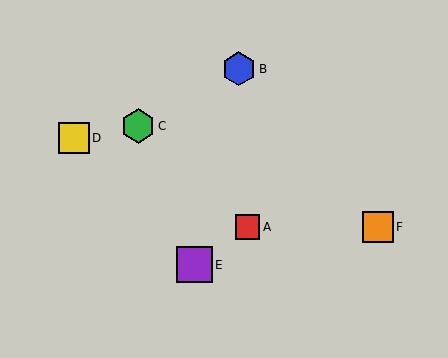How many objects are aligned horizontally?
2 objects (A, F) are aligned horizontally.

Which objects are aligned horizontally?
Objects A, F are aligned horizontally.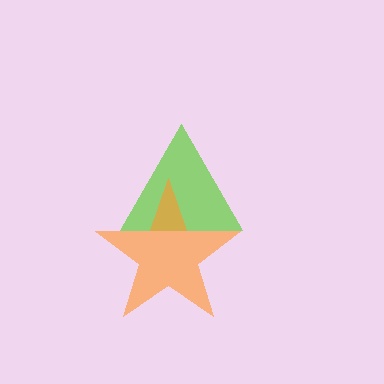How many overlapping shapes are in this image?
There are 2 overlapping shapes in the image.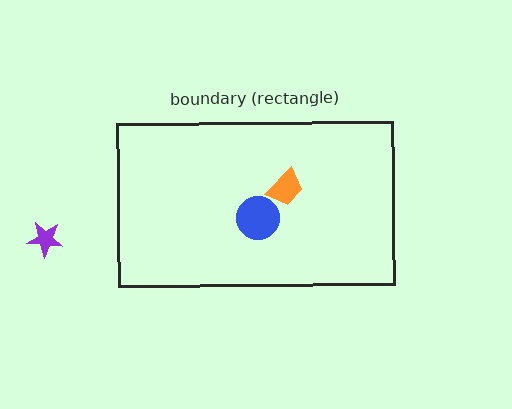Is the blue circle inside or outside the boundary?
Inside.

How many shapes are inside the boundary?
2 inside, 1 outside.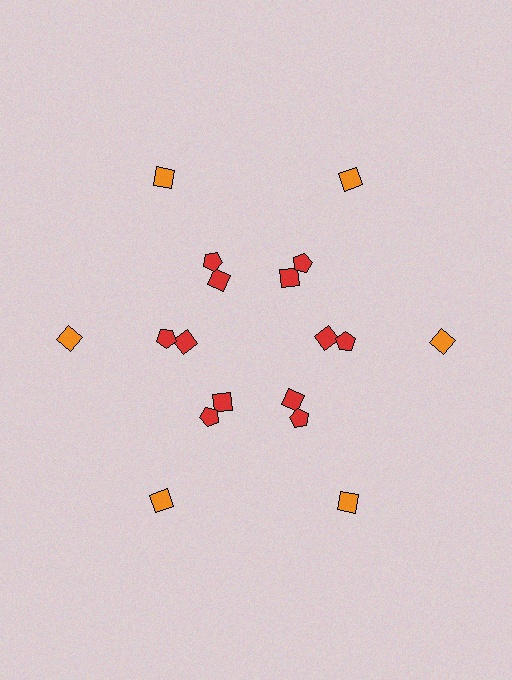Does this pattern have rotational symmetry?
Yes, this pattern has 6-fold rotational symmetry. It looks the same after rotating 60 degrees around the center.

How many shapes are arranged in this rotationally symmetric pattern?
There are 18 shapes, arranged in 6 groups of 3.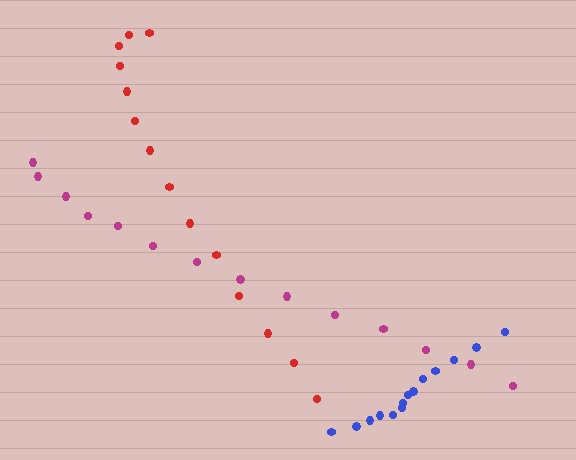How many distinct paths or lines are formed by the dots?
There are 3 distinct paths.